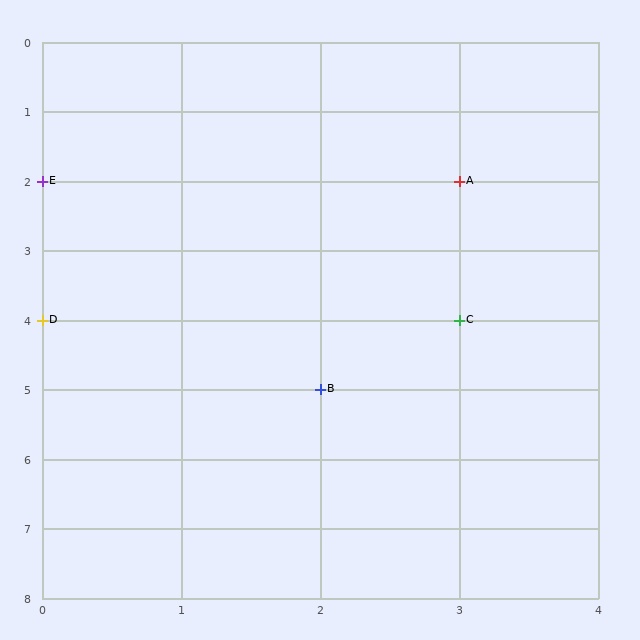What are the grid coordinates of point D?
Point D is at grid coordinates (0, 4).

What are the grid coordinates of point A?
Point A is at grid coordinates (3, 2).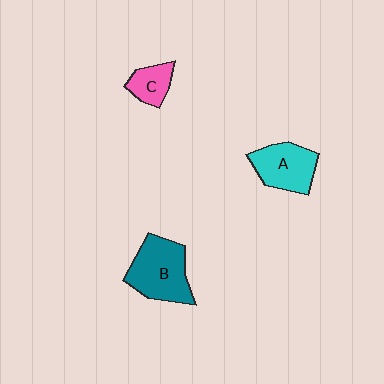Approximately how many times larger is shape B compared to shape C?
Approximately 2.2 times.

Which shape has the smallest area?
Shape C (pink).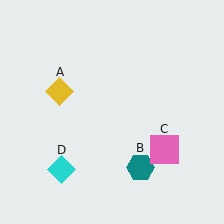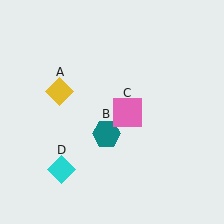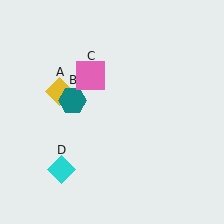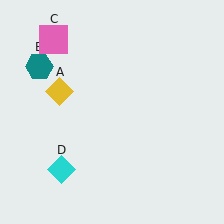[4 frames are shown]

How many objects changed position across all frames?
2 objects changed position: teal hexagon (object B), pink square (object C).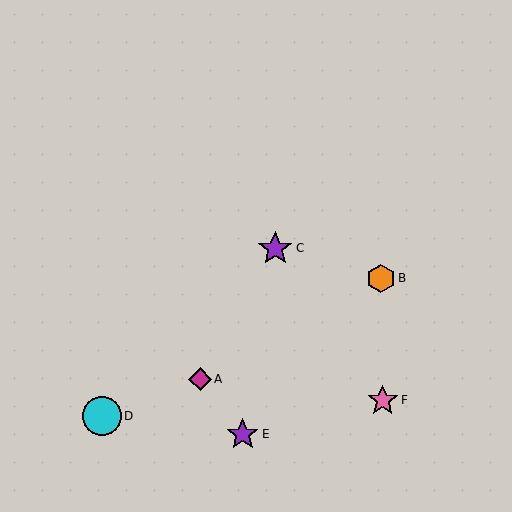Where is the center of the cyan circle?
The center of the cyan circle is at (102, 416).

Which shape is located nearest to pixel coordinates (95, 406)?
The cyan circle (labeled D) at (102, 416) is nearest to that location.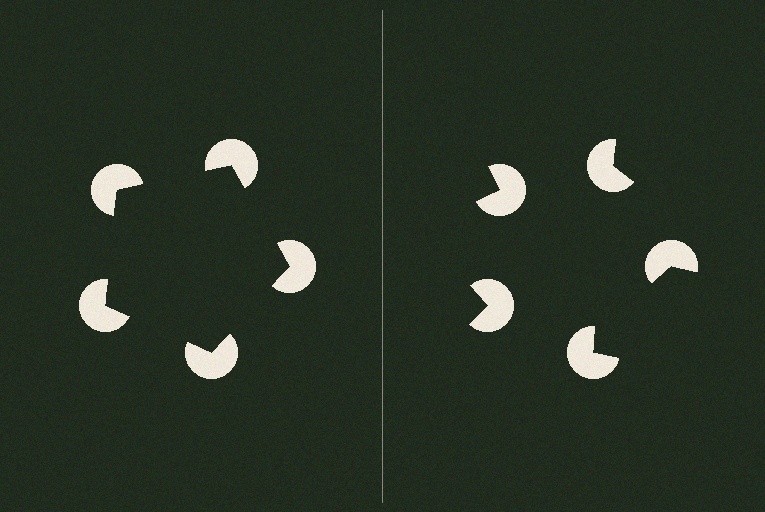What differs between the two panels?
The pac-man discs are positioned identically on both sides; only the wedge orientations differ. On the left they align to a pentagon; on the right they are misaligned.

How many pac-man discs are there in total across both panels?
10 — 5 on each side.